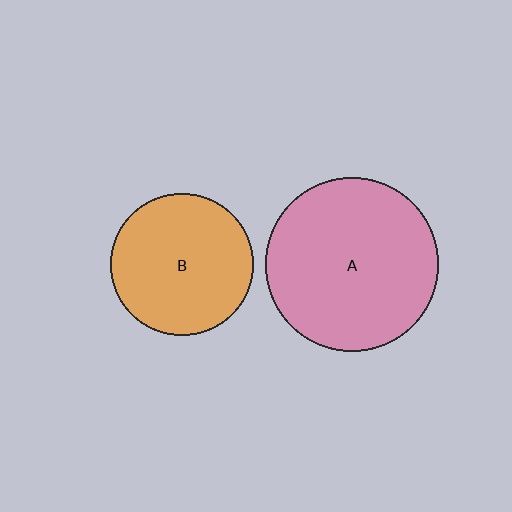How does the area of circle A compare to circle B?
Approximately 1.5 times.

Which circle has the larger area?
Circle A (pink).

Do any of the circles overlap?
No, none of the circles overlap.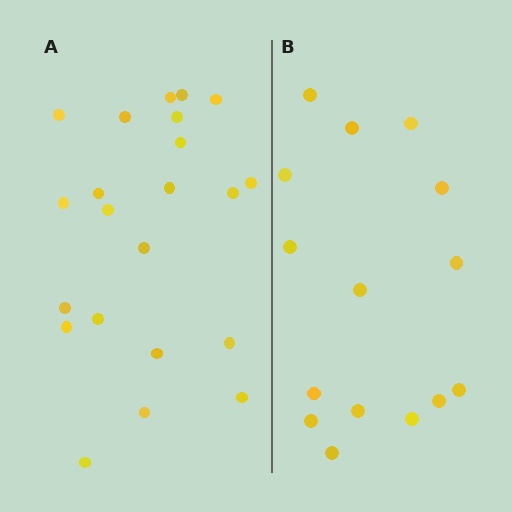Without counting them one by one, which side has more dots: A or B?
Region A (the left region) has more dots.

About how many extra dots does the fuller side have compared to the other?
Region A has roughly 8 or so more dots than region B.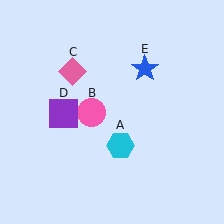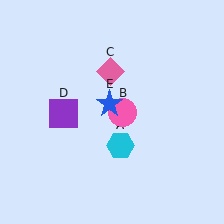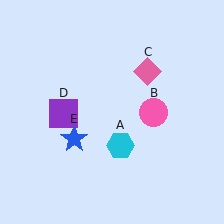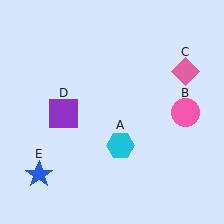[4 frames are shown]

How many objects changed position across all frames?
3 objects changed position: pink circle (object B), pink diamond (object C), blue star (object E).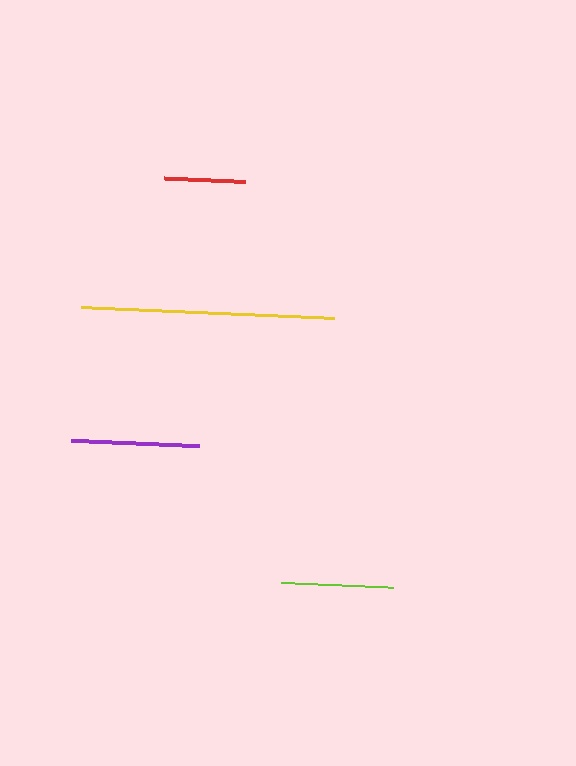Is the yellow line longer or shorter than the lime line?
The yellow line is longer than the lime line.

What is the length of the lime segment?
The lime segment is approximately 112 pixels long.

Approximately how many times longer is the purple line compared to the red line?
The purple line is approximately 1.6 times the length of the red line.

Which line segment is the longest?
The yellow line is the longest at approximately 252 pixels.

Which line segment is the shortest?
The red line is the shortest at approximately 81 pixels.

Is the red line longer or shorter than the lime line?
The lime line is longer than the red line.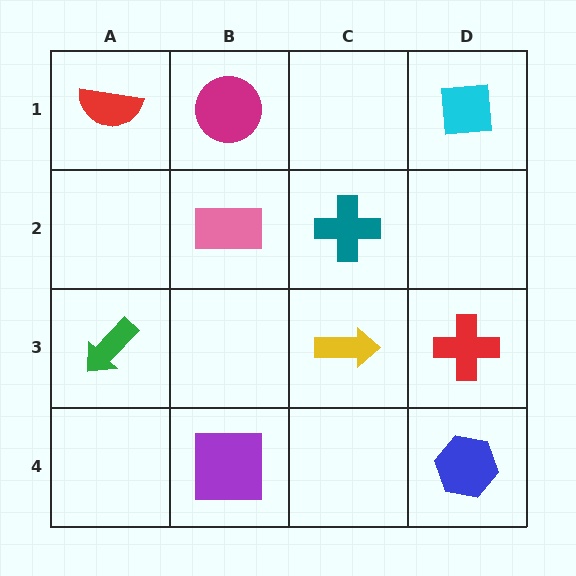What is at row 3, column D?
A red cross.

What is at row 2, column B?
A pink rectangle.